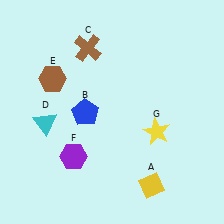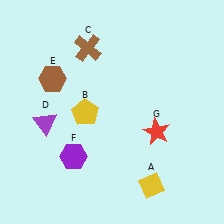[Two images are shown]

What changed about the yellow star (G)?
In Image 1, G is yellow. In Image 2, it changed to red.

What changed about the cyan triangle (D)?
In Image 1, D is cyan. In Image 2, it changed to purple.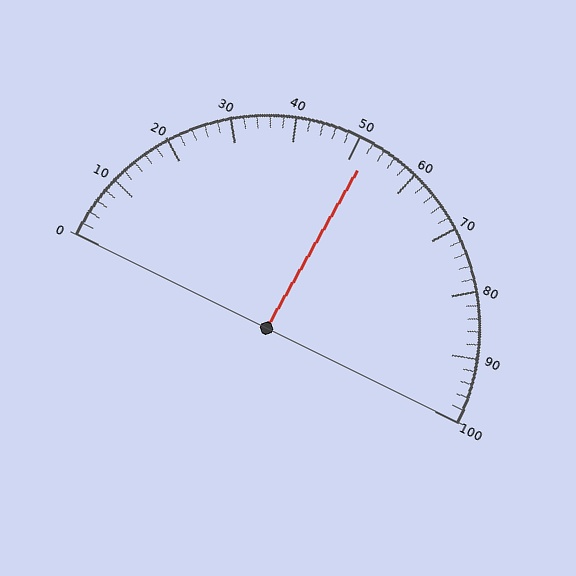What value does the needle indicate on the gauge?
The needle indicates approximately 52.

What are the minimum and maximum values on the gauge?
The gauge ranges from 0 to 100.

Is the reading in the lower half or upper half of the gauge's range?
The reading is in the upper half of the range (0 to 100).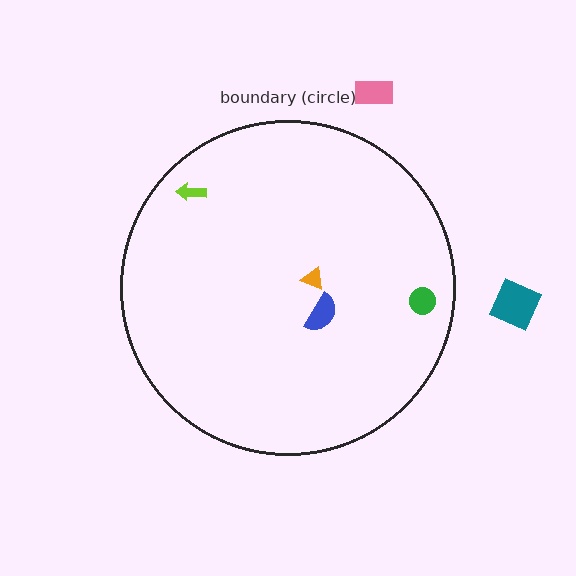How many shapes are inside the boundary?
4 inside, 2 outside.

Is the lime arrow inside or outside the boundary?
Inside.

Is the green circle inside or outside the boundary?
Inside.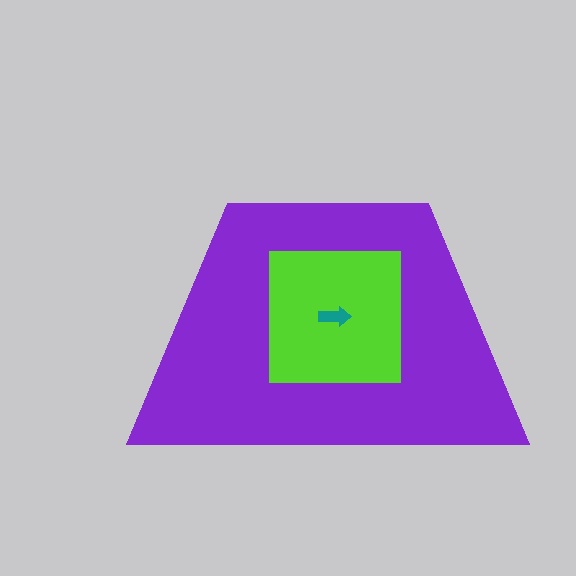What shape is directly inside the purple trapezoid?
The lime square.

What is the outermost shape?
The purple trapezoid.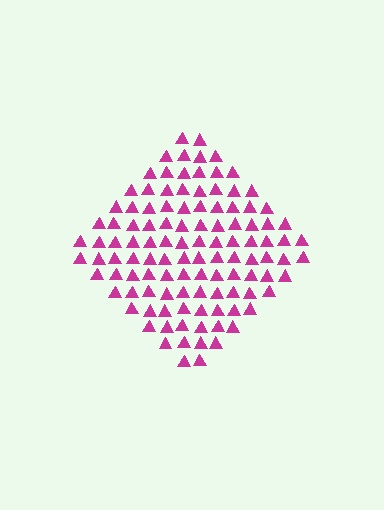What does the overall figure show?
The overall figure shows a diamond.